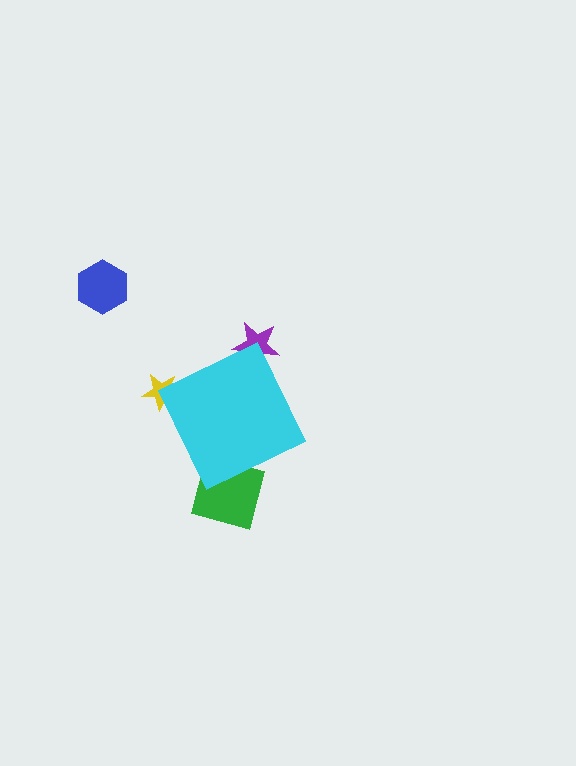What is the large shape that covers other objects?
A cyan diamond.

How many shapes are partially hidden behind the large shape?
3 shapes are partially hidden.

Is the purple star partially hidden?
Yes, the purple star is partially hidden behind the cyan diamond.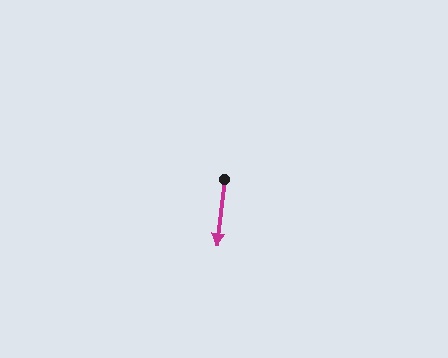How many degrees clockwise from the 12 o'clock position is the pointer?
Approximately 186 degrees.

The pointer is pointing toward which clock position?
Roughly 6 o'clock.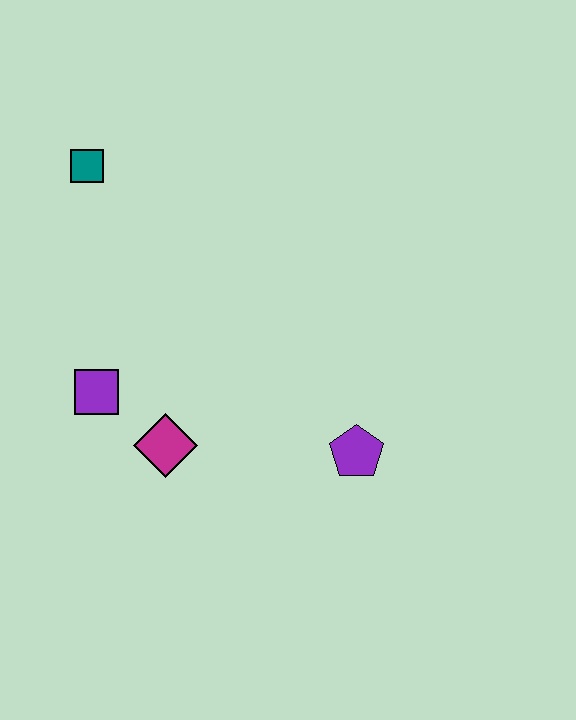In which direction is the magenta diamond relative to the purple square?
The magenta diamond is to the right of the purple square.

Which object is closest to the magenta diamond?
The purple square is closest to the magenta diamond.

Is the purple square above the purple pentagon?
Yes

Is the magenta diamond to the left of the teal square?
No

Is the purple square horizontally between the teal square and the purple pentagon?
Yes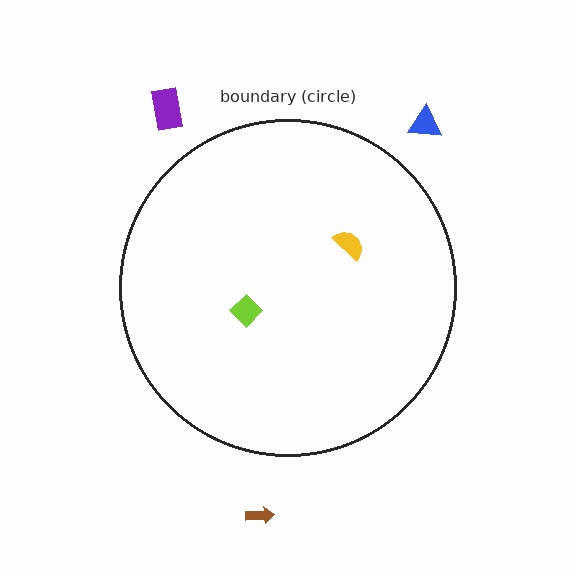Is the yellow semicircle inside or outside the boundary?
Inside.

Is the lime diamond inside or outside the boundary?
Inside.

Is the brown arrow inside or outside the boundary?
Outside.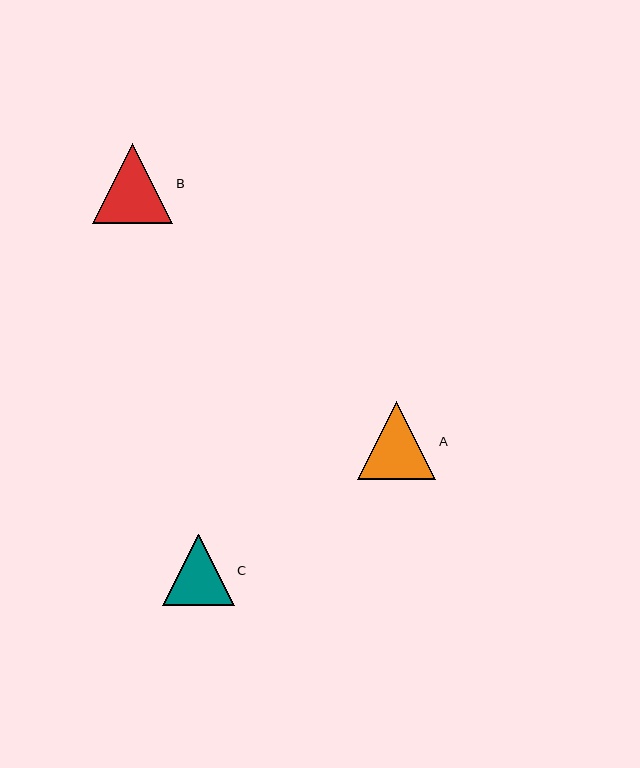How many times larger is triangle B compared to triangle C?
Triangle B is approximately 1.1 times the size of triangle C.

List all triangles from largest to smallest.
From largest to smallest: B, A, C.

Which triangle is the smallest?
Triangle C is the smallest with a size of approximately 71 pixels.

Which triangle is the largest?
Triangle B is the largest with a size of approximately 80 pixels.